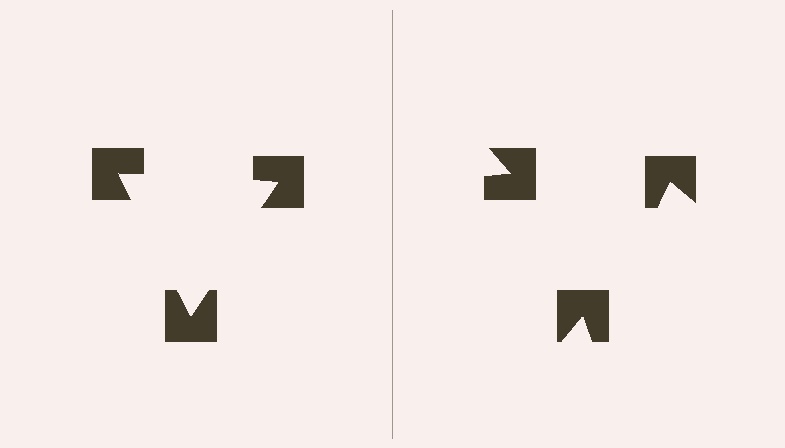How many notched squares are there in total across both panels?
6 — 3 on each side.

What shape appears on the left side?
An illusory triangle.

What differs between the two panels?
The notched squares are positioned identically on both sides; only the wedge orientations differ. On the left they align to a triangle; on the right they are misaligned.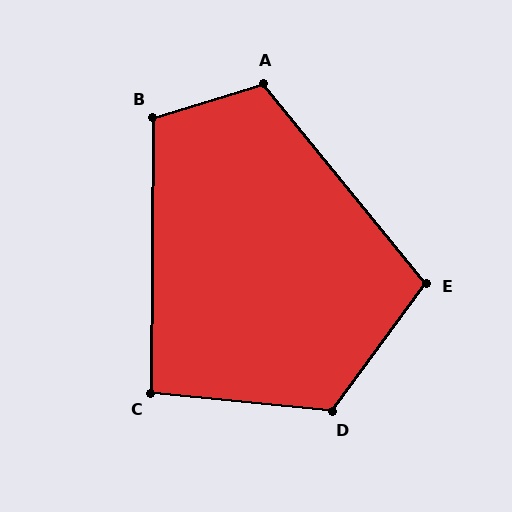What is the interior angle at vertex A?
Approximately 112 degrees (obtuse).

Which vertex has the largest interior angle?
D, at approximately 121 degrees.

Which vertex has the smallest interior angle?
C, at approximately 95 degrees.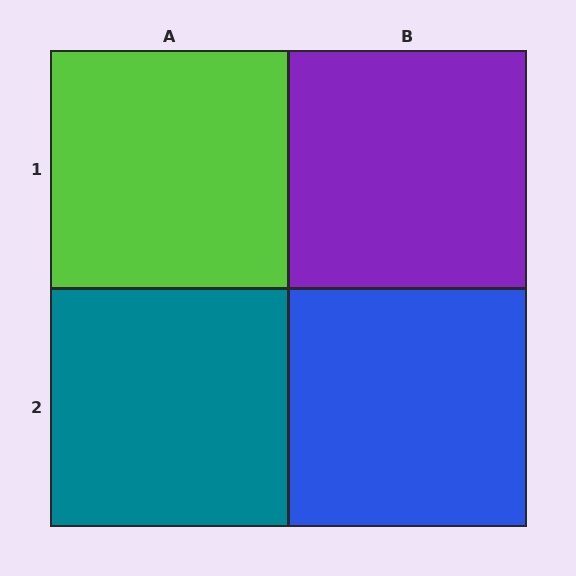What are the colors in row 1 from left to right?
Lime, purple.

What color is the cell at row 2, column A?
Teal.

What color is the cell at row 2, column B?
Blue.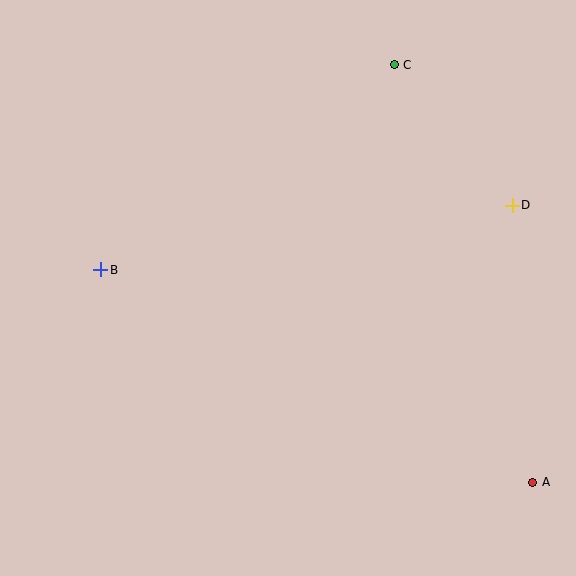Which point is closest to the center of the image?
Point B at (101, 270) is closest to the center.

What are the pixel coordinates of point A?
Point A is at (533, 482).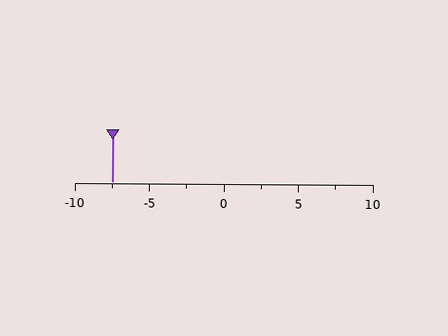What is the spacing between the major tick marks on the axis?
The major ticks are spaced 5 apart.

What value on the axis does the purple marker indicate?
The marker indicates approximately -7.5.